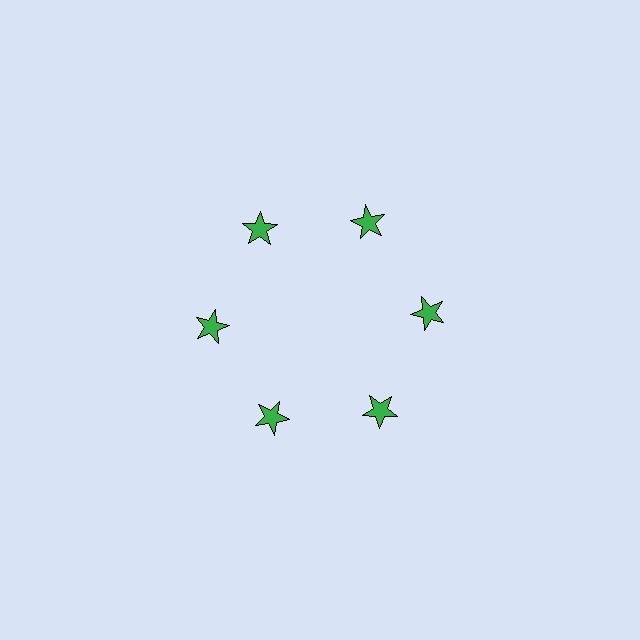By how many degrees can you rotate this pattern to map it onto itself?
The pattern maps onto itself every 60 degrees of rotation.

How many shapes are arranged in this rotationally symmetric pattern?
There are 6 shapes, arranged in 6 groups of 1.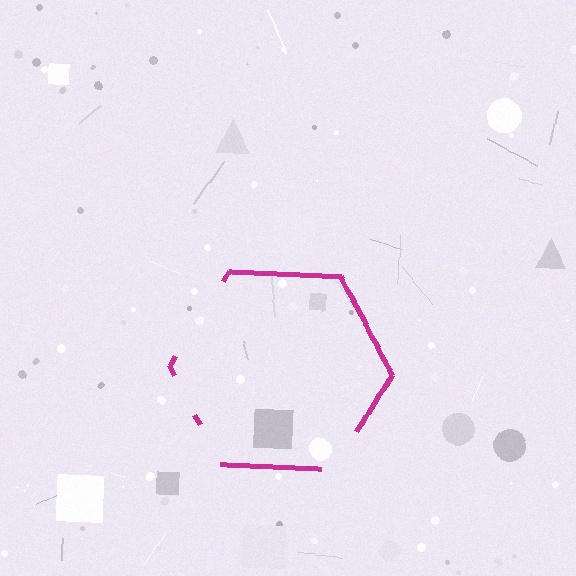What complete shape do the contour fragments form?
The contour fragments form a hexagon.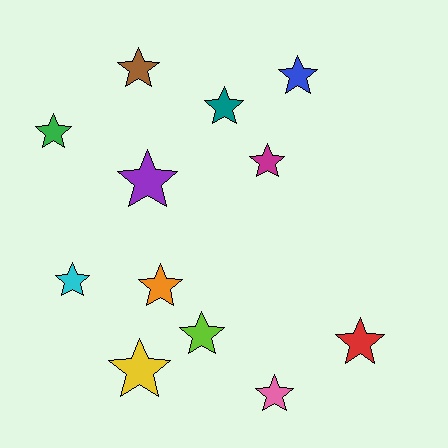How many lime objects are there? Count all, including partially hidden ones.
There is 1 lime object.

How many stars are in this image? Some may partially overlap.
There are 12 stars.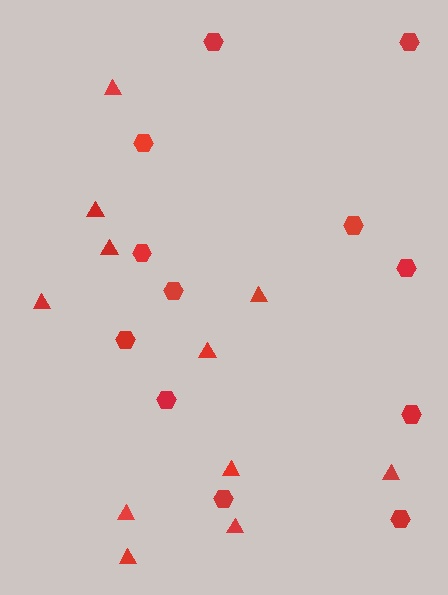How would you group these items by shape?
There are 2 groups: one group of hexagons (12) and one group of triangles (11).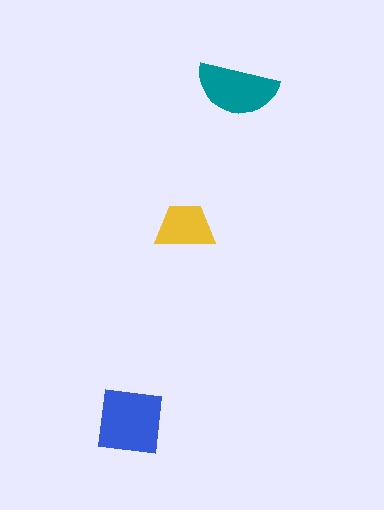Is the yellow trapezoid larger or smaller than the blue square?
Smaller.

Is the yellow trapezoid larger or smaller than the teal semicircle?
Smaller.